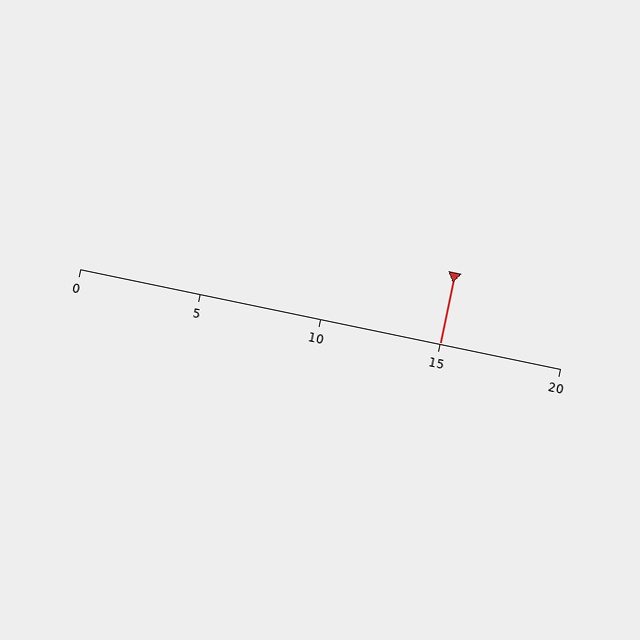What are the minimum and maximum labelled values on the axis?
The axis runs from 0 to 20.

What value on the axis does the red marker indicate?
The marker indicates approximately 15.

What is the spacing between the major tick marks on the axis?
The major ticks are spaced 5 apart.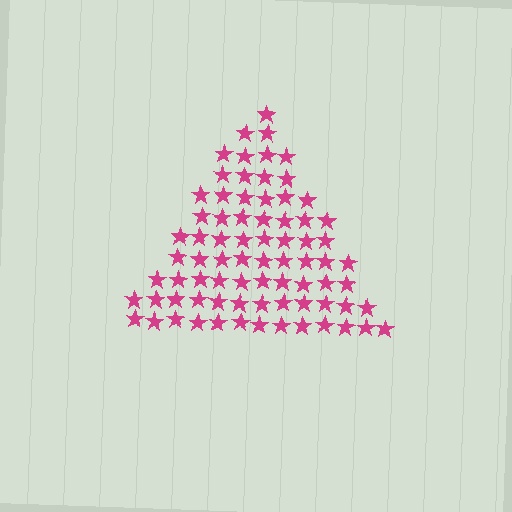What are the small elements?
The small elements are stars.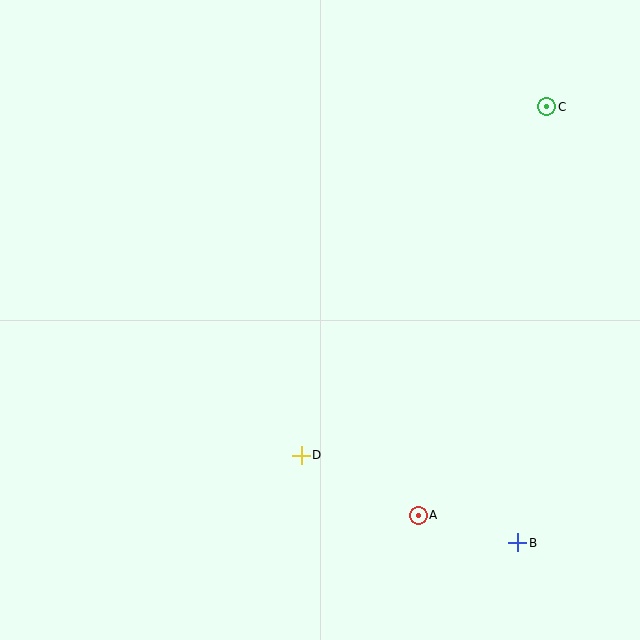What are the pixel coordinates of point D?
Point D is at (301, 455).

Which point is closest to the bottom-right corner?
Point B is closest to the bottom-right corner.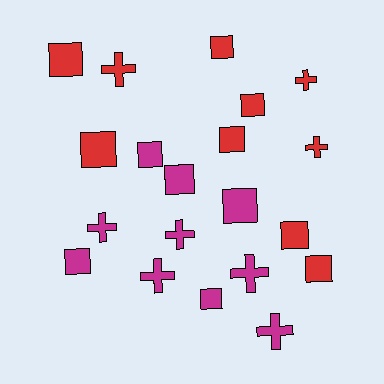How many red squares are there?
There are 7 red squares.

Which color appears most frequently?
Magenta, with 10 objects.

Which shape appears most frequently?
Square, with 12 objects.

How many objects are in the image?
There are 20 objects.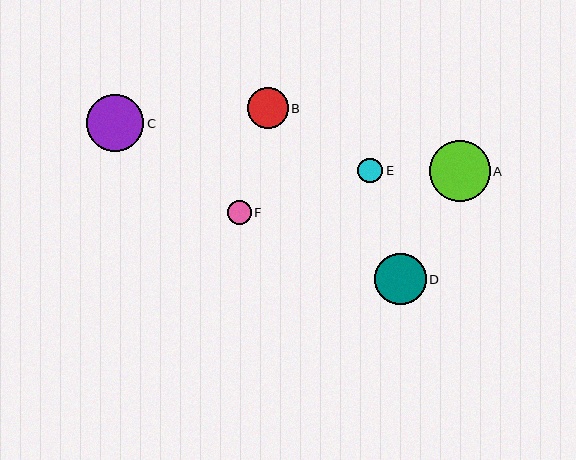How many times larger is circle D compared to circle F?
Circle D is approximately 2.1 times the size of circle F.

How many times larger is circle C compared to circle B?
Circle C is approximately 1.4 times the size of circle B.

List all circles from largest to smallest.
From largest to smallest: A, C, D, B, E, F.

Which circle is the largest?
Circle A is the largest with a size of approximately 61 pixels.